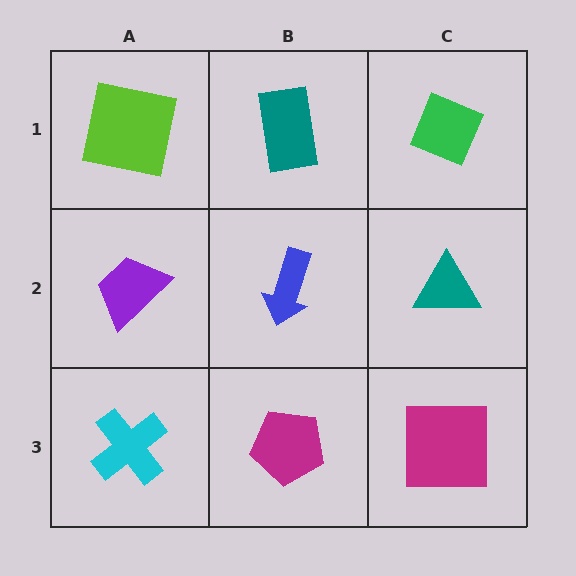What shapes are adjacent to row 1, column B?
A blue arrow (row 2, column B), a lime square (row 1, column A), a green diamond (row 1, column C).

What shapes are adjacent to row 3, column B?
A blue arrow (row 2, column B), a cyan cross (row 3, column A), a magenta square (row 3, column C).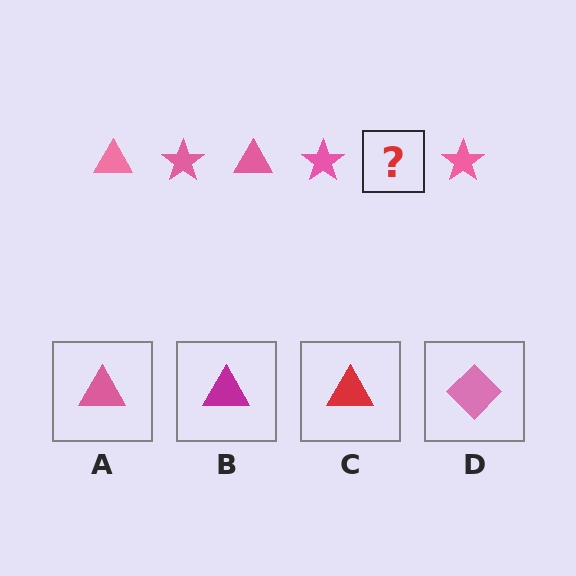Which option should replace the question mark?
Option A.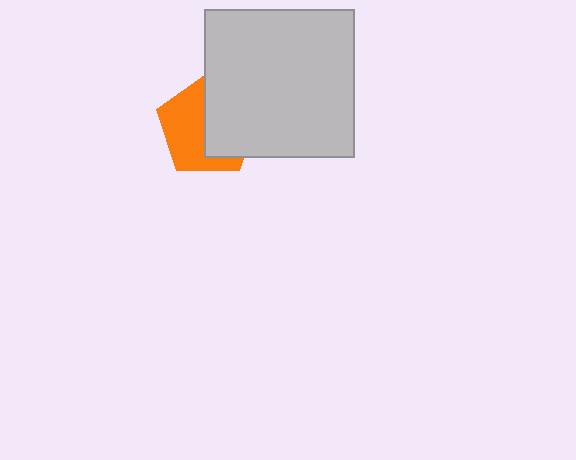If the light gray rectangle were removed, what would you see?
You would see the complete orange pentagon.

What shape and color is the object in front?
The object in front is a light gray rectangle.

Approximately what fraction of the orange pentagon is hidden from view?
Roughly 49% of the orange pentagon is hidden behind the light gray rectangle.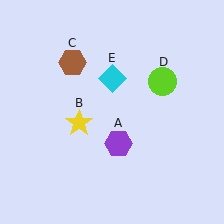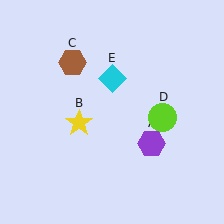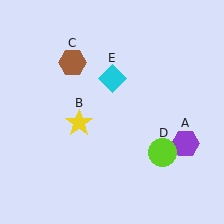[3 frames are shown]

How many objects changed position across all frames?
2 objects changed position: purple hexagon (object A), lime circle (object D).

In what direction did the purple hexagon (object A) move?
The purple hexagon (object A) moved right.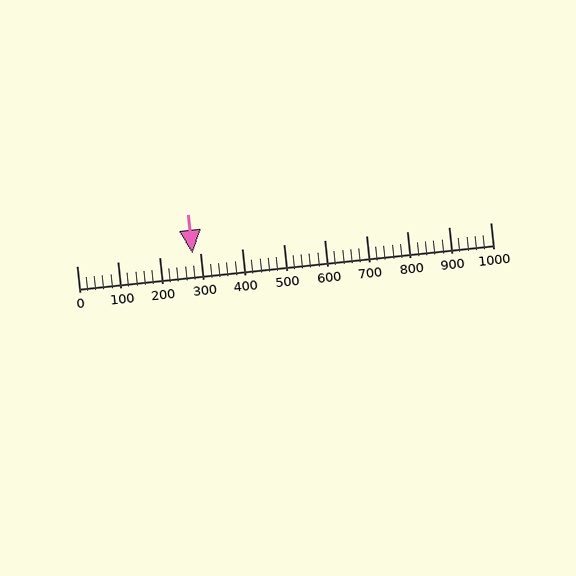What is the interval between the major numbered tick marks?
The major tick marks are spaced 100 units apart.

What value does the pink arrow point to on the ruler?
The pink arrow points to approximately 281.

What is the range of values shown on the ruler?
The ruler shows values from 0 to 1000.